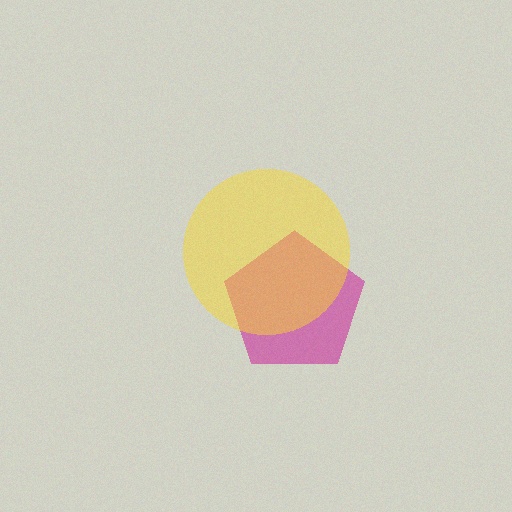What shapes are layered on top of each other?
The layered shapes are: a magenta pentagon, a yellow circle.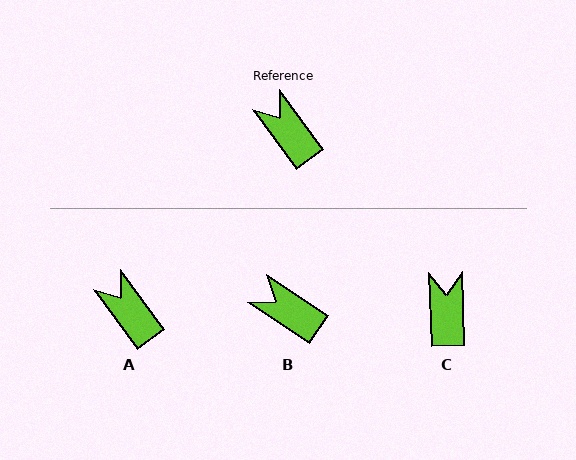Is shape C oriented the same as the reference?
No, it is off by about 34 degrees.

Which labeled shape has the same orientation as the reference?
A.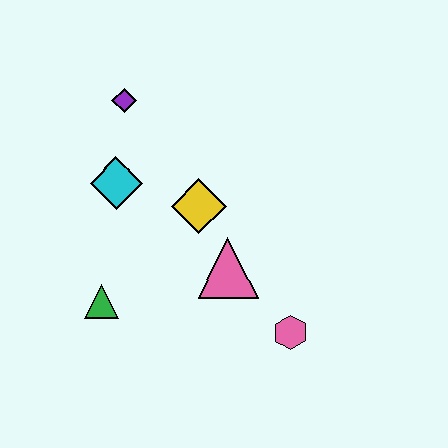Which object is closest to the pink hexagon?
The pink triangle is closest to the pink hexagon.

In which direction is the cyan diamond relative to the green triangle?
The cyan diamond is above the green triangle.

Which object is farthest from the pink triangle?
The purple diamond is farthest from the pink triangle.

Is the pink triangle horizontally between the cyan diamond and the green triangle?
No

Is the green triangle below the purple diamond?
Yes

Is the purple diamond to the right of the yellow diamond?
No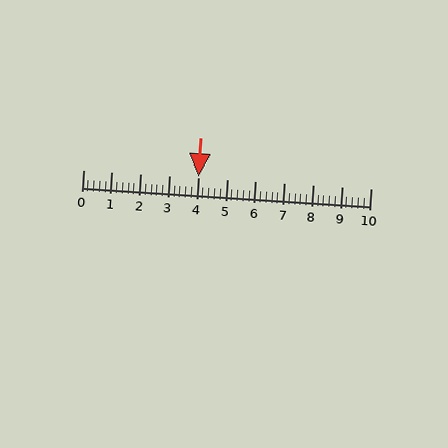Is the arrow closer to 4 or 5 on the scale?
The arrow is closer to 4.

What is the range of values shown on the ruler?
The ruler shows values from 0 to 10.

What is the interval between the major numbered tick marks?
The major tick marks are spaced 1 units apart.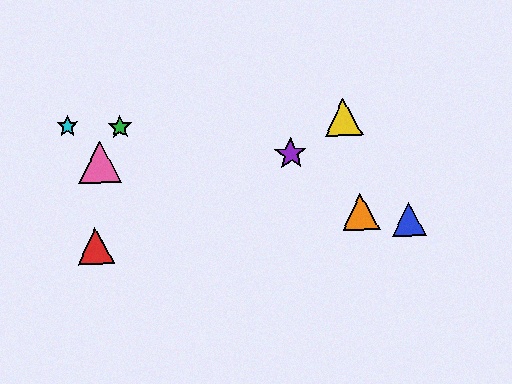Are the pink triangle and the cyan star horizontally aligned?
No, the pink triangle is at y≈162 and the cyan star is at y≈126.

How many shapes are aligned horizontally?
2 shapes (the purple star, the pink triangle) are aligned horizontally.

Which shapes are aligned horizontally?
The purple star, the pink triangle are aligned horizontally.